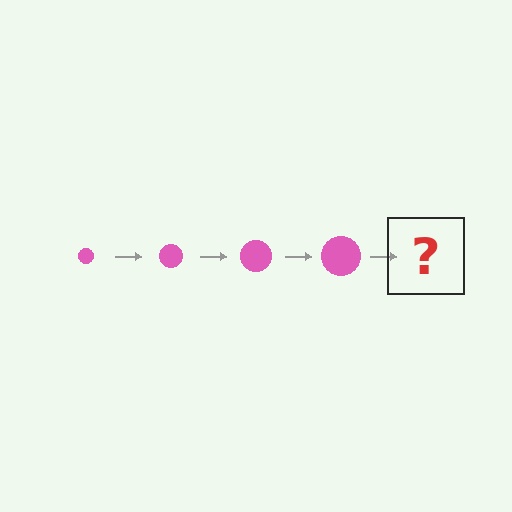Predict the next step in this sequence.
The next step is a pink circle, larger than the previous one.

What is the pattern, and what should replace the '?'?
The pattern is that the circle gets progressively larger each step. The '?' should be a pink circle, larger than the previous one.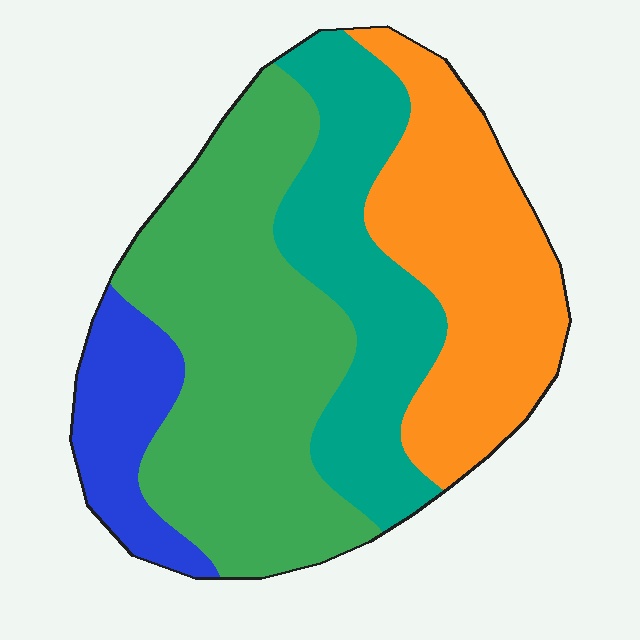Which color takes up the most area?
Green, at roughly 40%.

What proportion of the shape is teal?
Teal takes up about one quarter (1/4) of the shape.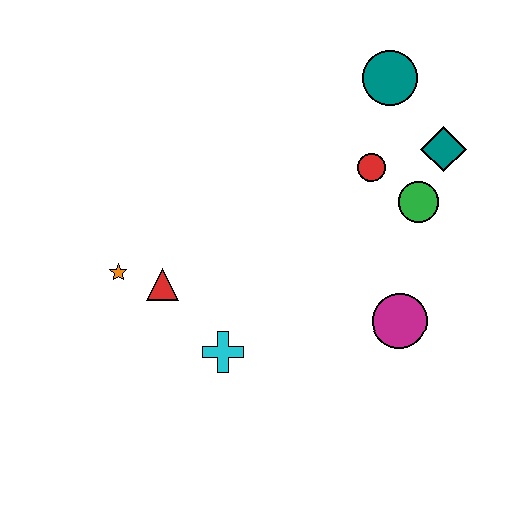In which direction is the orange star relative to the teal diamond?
The orange star is to the left of the teal diamond.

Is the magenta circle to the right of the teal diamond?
No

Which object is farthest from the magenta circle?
The orange star is farthest from the magenta circle.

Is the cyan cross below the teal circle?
Yes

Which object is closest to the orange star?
The red triangle is closest to the orange star.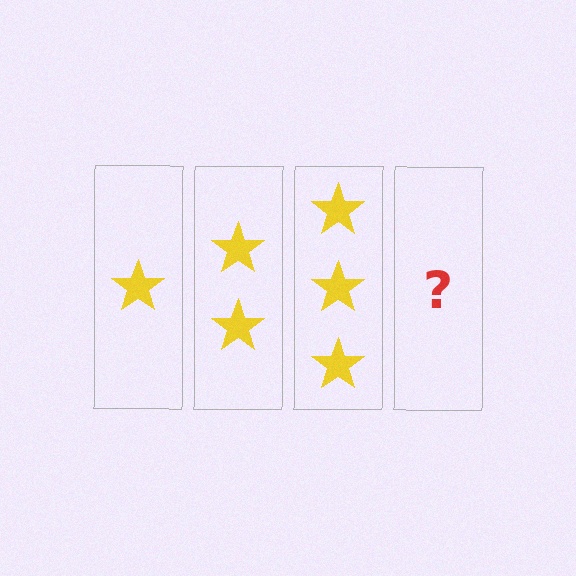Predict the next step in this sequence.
The next step is 4 stars.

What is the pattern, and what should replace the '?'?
The pattern is that each step adds one more star. The '?' should be 4 stars.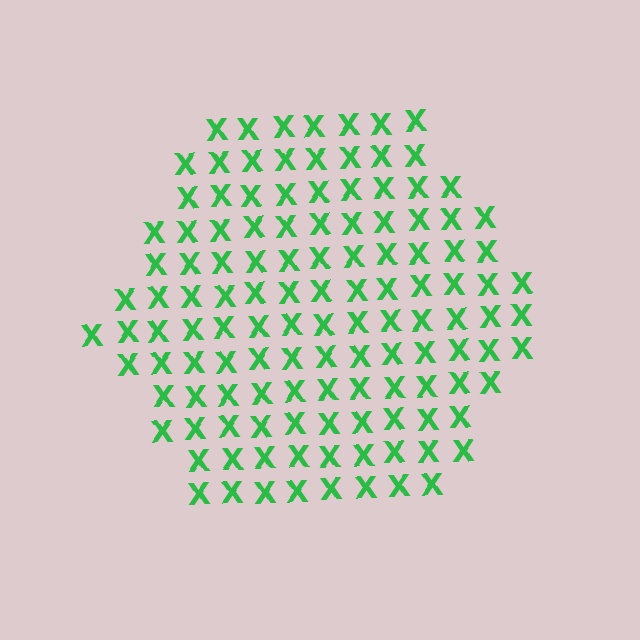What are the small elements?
The small elements are letter X's.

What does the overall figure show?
The overall figure shows a hexagon.